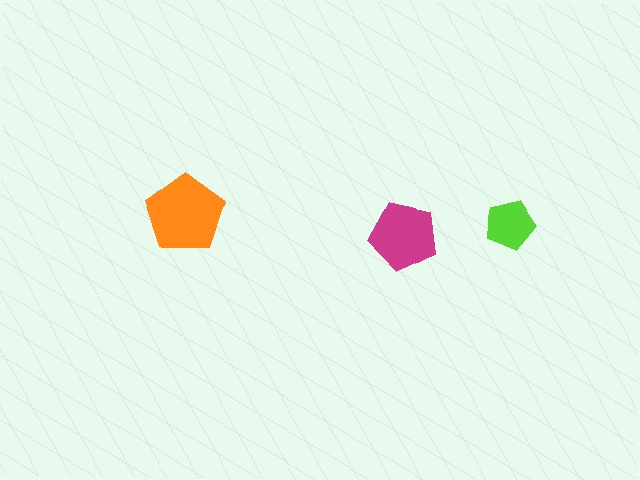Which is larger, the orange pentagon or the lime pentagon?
The orange one.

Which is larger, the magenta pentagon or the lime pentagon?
The magenta one.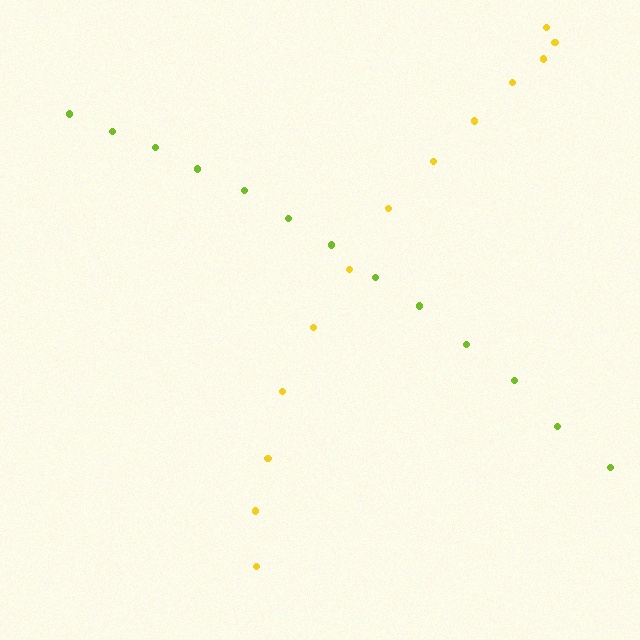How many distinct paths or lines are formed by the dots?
There are 2 distinct paths.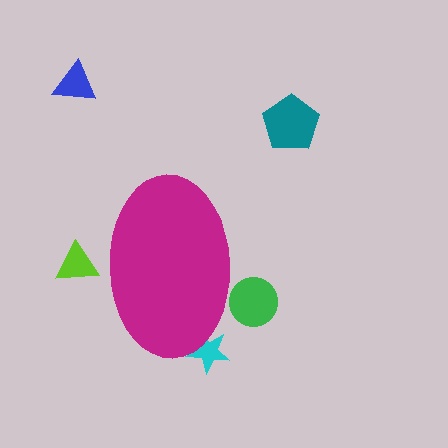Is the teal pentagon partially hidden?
No, the teal pentagon is fully visible.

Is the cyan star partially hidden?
Yes, the cyan star is partially hidden behind the magenta ellipse.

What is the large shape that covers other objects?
A magenta ellipse.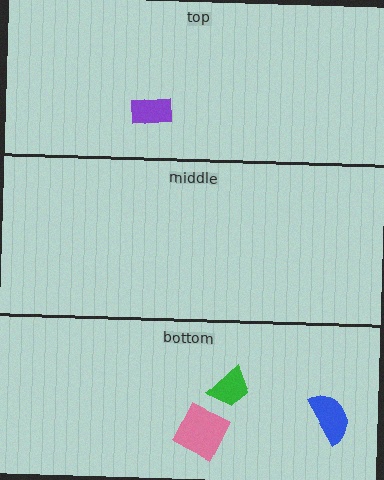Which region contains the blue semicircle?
The bottom region.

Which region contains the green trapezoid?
The bottom region.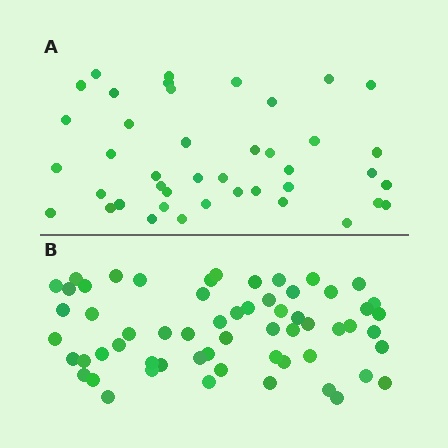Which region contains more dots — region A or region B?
Region B (the bottom region) has more dots.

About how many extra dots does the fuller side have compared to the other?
Region B has approximately 20 more dots than region A.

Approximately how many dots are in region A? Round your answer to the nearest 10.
About 40 dots. (The exact count is 42, which rounds to 40.)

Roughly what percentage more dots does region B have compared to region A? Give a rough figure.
About 45% more.